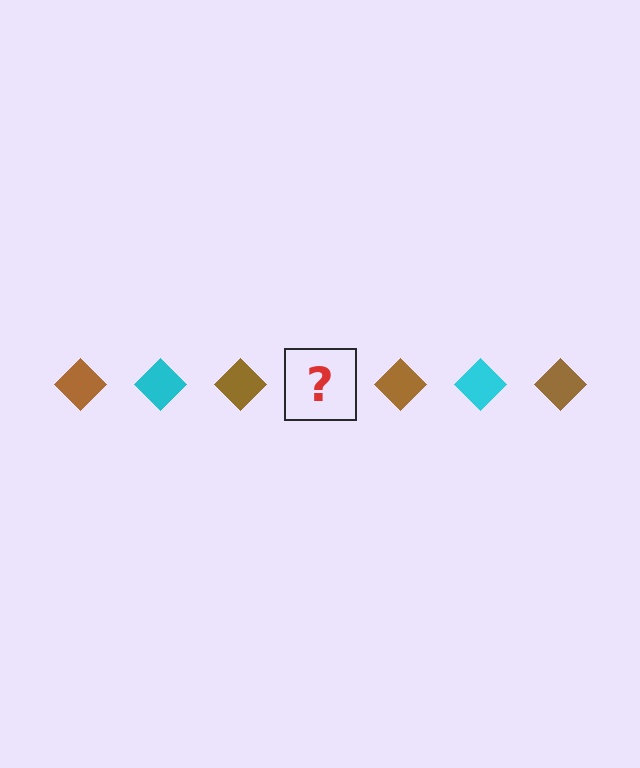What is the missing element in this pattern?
The missing element is a cyan diamond.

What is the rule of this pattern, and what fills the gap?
The rule is that the pattern cycles through brown, cyan diamonds. The gap should be filled with a cyan diamond.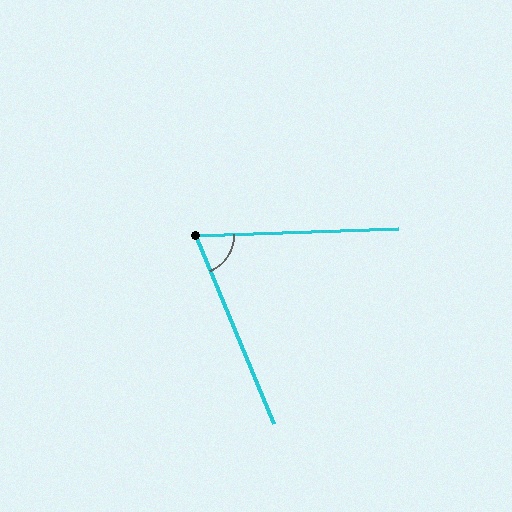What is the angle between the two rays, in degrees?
Approximately 70 degrees.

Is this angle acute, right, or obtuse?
It is acute.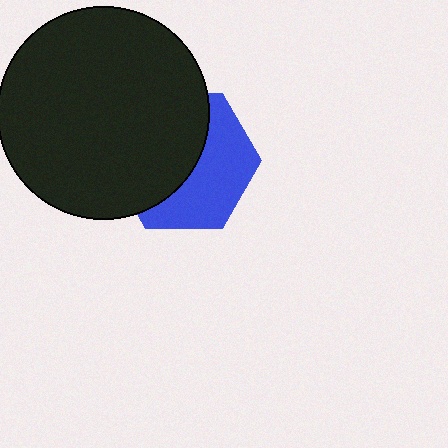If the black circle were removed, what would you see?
You would see the complete blue hexagon.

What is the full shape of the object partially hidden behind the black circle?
The partially hidden object is a blue hexagon.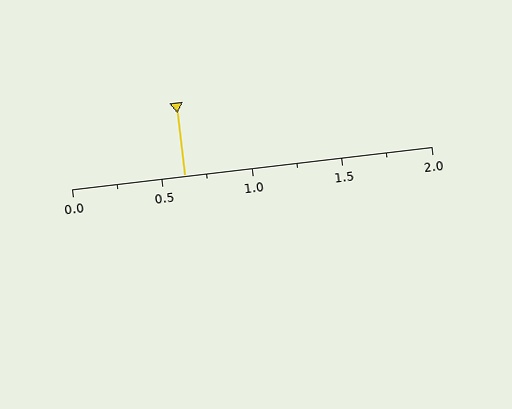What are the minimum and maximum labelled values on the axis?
The axis runs from 0.0 to 2.0.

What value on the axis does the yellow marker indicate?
The marker indicates approximately 0.62.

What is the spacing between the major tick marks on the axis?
The major ticks are spaced 0.5 apart.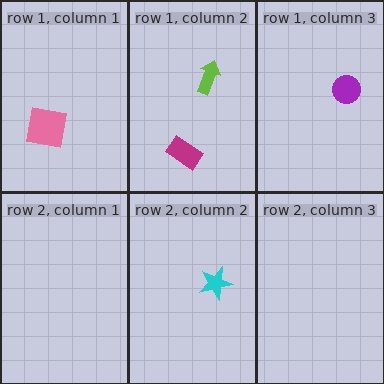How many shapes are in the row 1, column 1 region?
1.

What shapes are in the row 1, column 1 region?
The pink square.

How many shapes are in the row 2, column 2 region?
1.